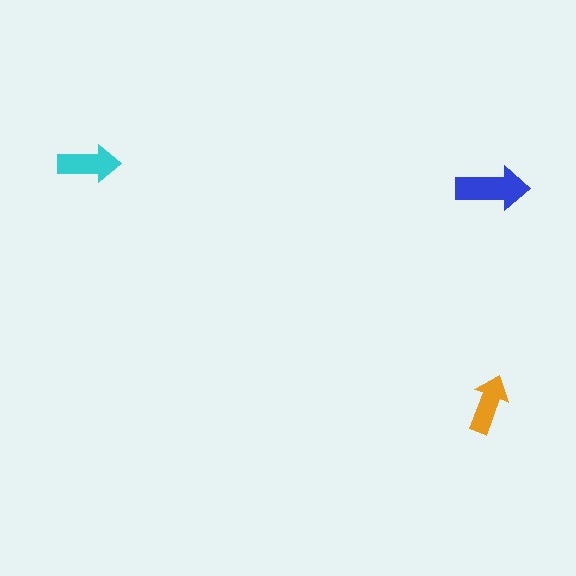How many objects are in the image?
There are 3 objects in the image.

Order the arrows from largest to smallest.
the blue one, the cyan one, the orange one.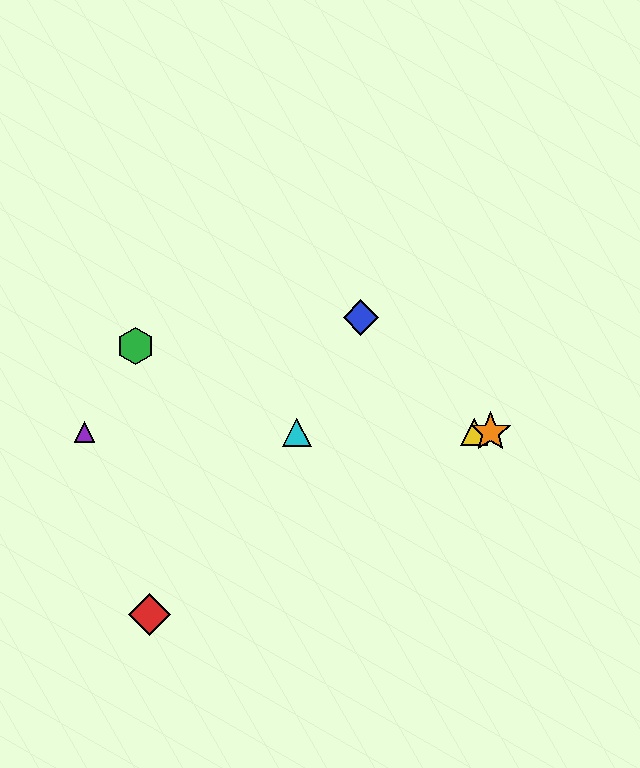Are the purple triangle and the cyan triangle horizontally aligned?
Yes, both are at y≈432.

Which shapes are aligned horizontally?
The yellow triangle, the purple triangle, the orange star, the cyan triangle are aligned horizontally.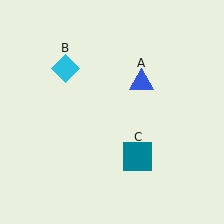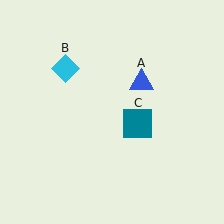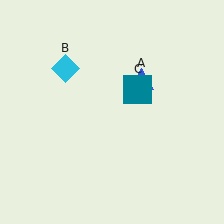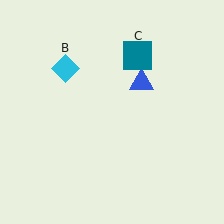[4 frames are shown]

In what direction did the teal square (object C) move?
The teal square (object C) moved up.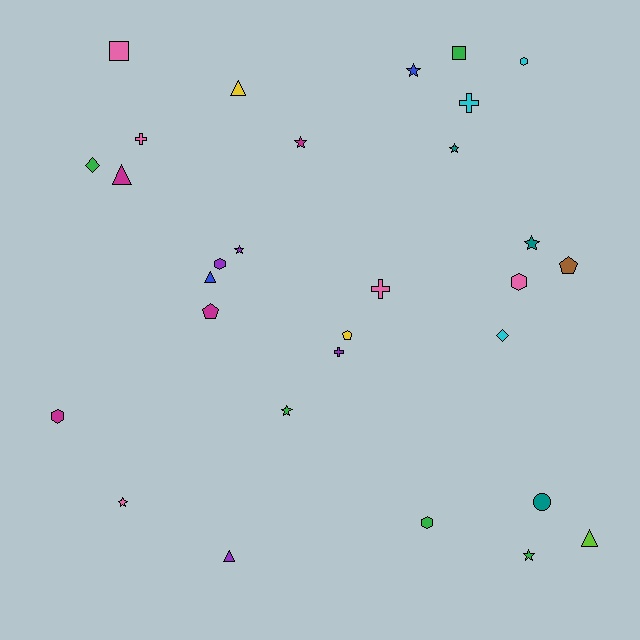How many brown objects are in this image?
There is 1 brown object.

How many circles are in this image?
There is 1 circle.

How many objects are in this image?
There are 30 objects.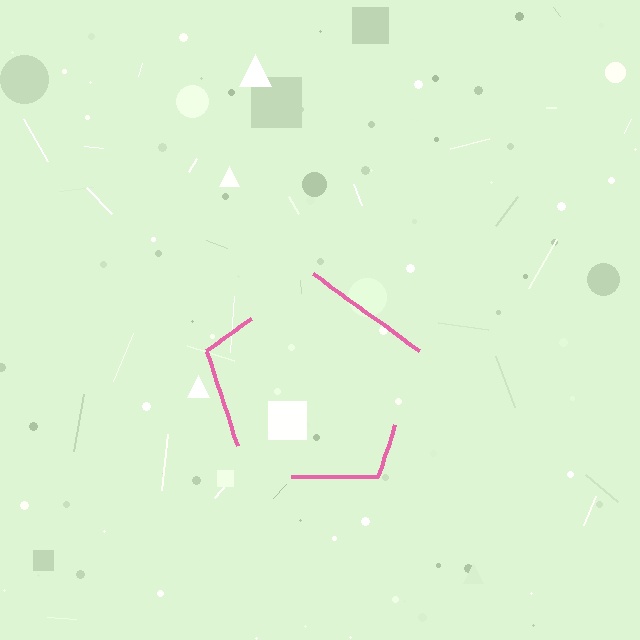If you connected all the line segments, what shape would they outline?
They would outline a pentagon.